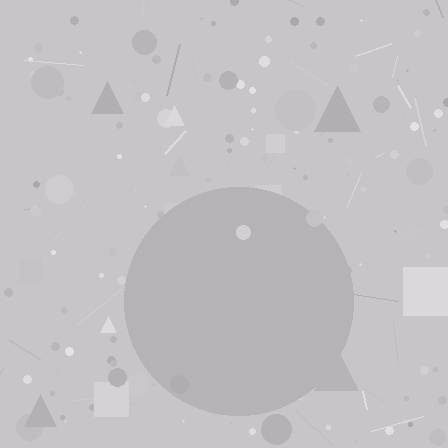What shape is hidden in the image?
A circle is hidden in the image.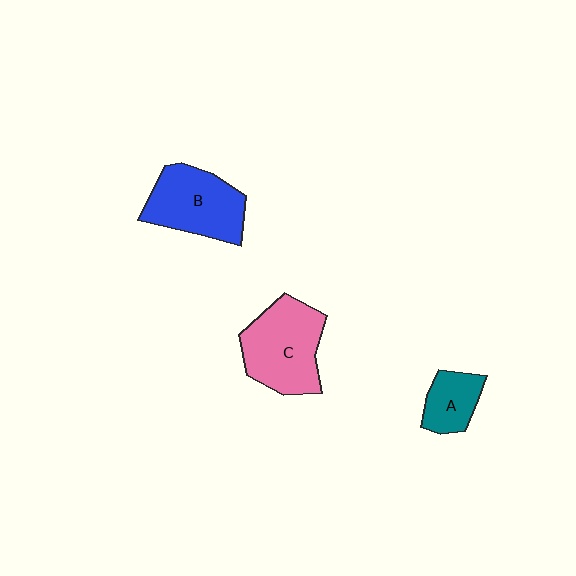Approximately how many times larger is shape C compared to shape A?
Approximately 2.1 times.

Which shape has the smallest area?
Shape A (teal).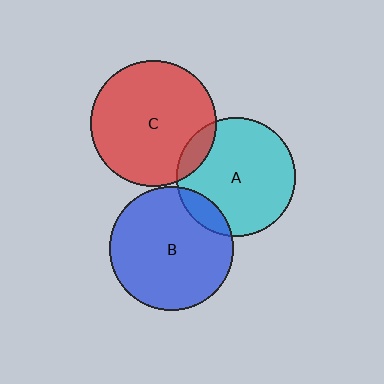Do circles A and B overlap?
Yes.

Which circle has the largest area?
Circle C (red).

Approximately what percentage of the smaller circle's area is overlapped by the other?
Approximately 10%.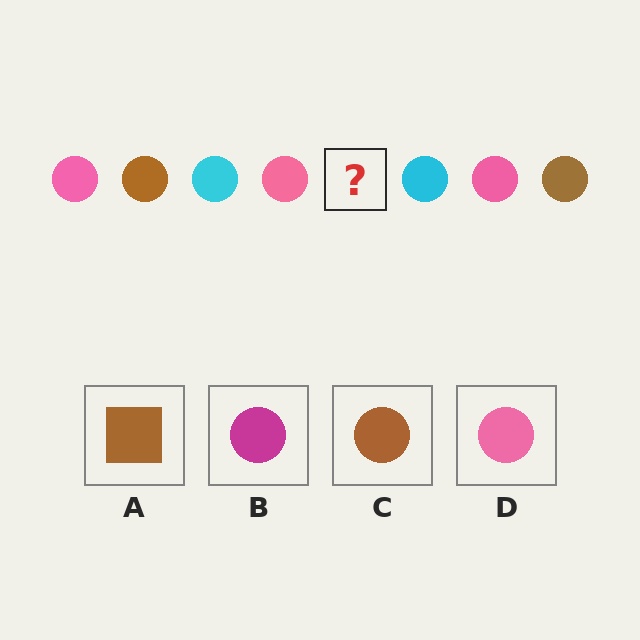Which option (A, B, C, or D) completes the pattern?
C.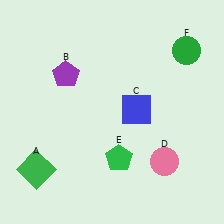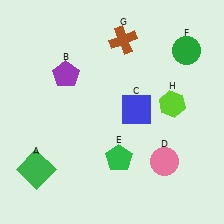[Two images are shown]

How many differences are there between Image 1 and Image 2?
There are 2 differences between the two images.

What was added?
A brown cross (G), a lime hexagon (H) were added in Image 2.